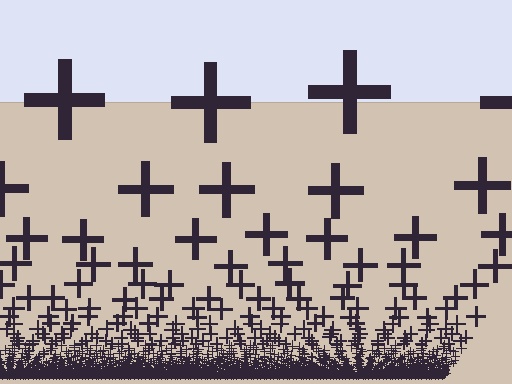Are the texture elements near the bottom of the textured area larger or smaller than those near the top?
Smaller. The gradient is inverted — elements near the bottom are smaller and denser.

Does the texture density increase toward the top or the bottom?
Density increases toward the bottom.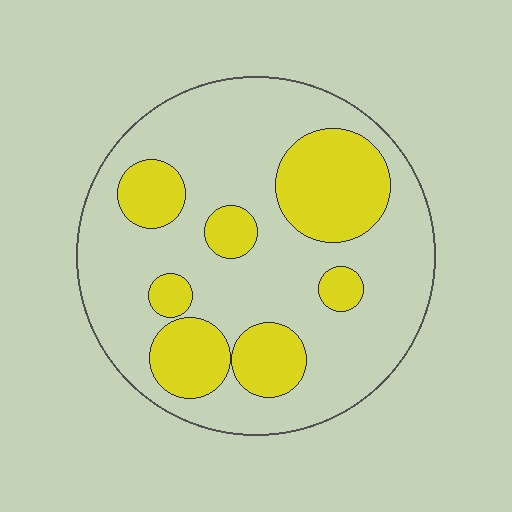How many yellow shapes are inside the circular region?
7.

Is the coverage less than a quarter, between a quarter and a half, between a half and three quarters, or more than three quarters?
Between a quarter and a half.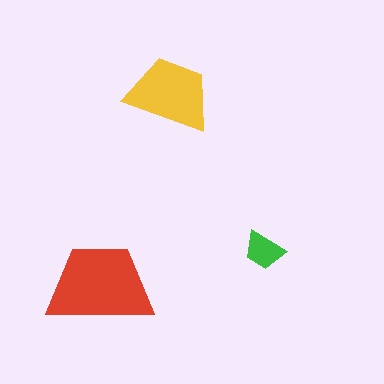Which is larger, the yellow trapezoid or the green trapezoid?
The yellow one.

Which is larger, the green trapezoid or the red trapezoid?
The red one.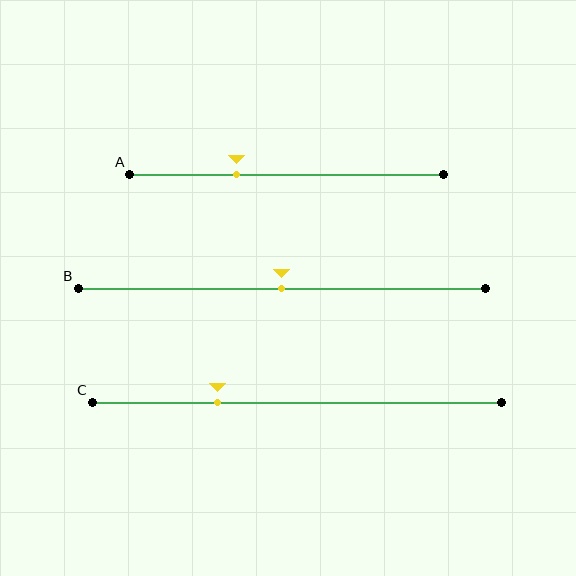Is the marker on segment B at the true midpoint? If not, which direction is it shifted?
Yes, the marker on segment B is at the true midpoint.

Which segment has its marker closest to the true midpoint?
Segment B has its marker closest to the true midpoint.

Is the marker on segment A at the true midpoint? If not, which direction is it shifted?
No, the marker on segment A is shifted to the left by about 16% of the segment length.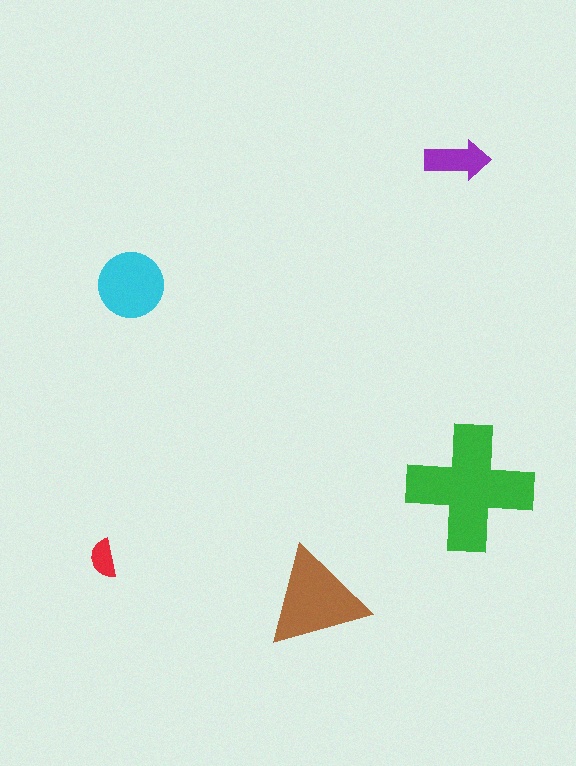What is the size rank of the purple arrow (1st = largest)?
4th.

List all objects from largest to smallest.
The green cross, the brown triangle, the cyan circle, the purple arrow, the red semicircle.